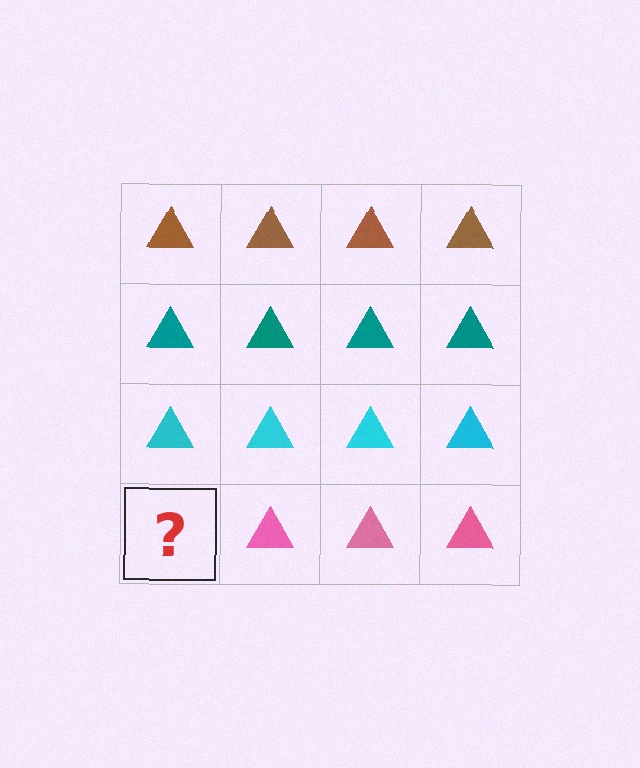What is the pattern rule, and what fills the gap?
The rule is that each row has a consistent color. The gap should be filled with a pink triangle.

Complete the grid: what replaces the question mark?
The question mark should be replaced with a pink triangle.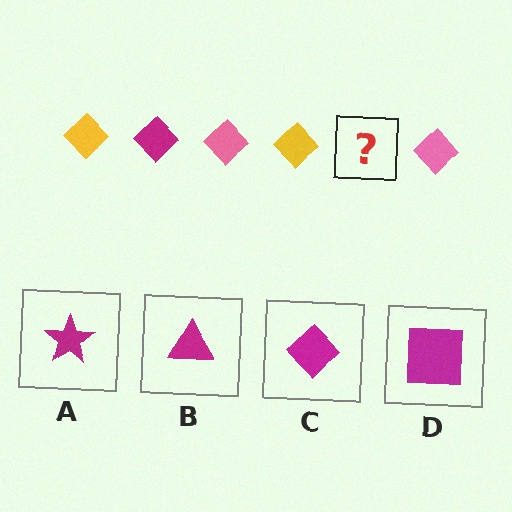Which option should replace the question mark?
Option C.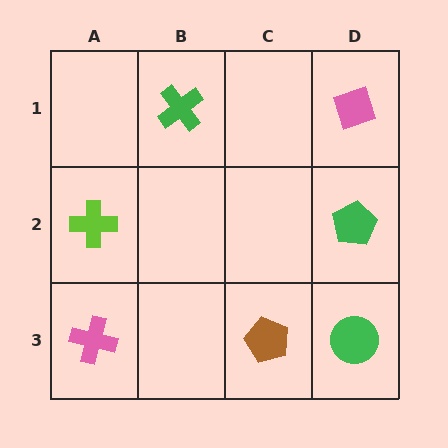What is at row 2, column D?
A green pentagon.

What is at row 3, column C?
A brown pentagon.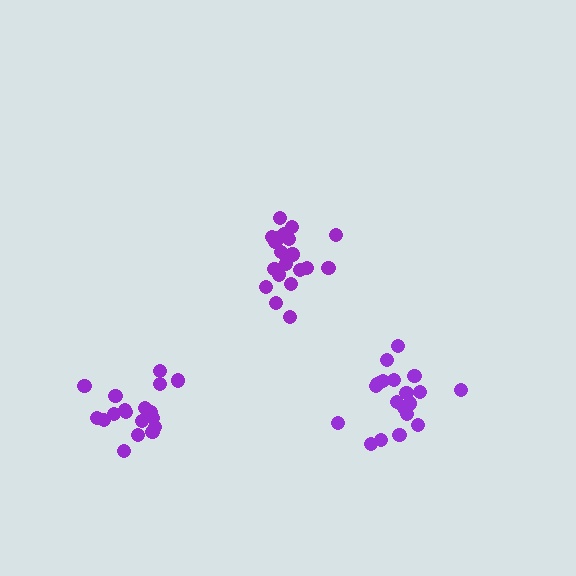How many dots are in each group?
Group 1: 20 dots, Group 2: 20 dots, Group 3: 18 dots (58 total).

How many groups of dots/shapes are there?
There are 3 groups.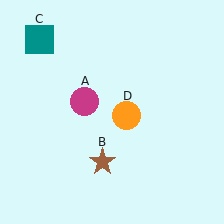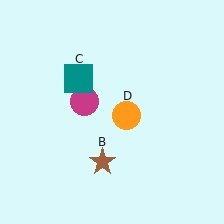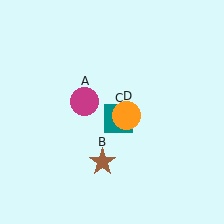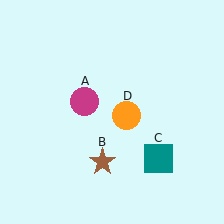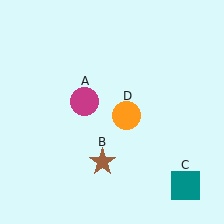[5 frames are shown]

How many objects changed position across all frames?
1 object changed position: teal square (object C).